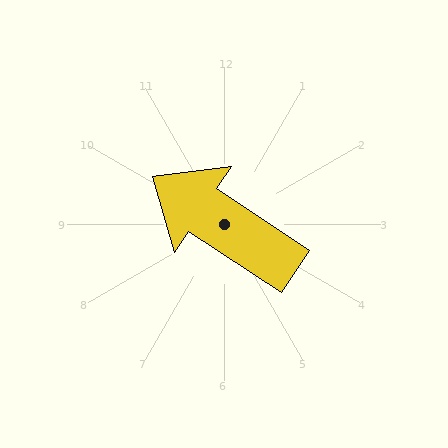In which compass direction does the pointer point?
Northwest.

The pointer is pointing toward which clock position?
Roughly 10 o'clock.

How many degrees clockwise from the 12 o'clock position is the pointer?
Approximately 304 degrees.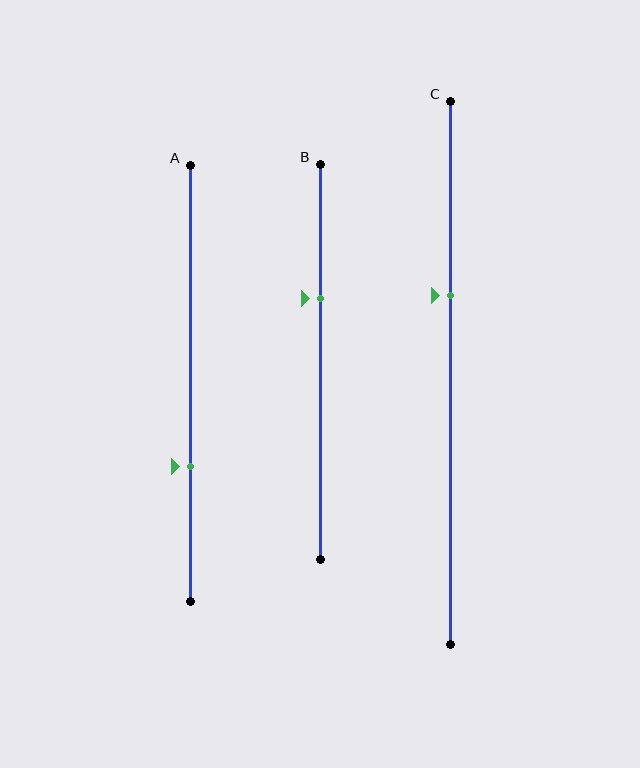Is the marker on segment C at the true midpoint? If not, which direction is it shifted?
No, the marker on segment C is shifted upward by about 14% of the segment length.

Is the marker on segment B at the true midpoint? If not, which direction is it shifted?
No, the marker on segment B is shifted upward by about 16% of the segment length.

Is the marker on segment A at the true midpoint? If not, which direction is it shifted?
No, the marker on segment A is shifted downward by about 19% of the segment length.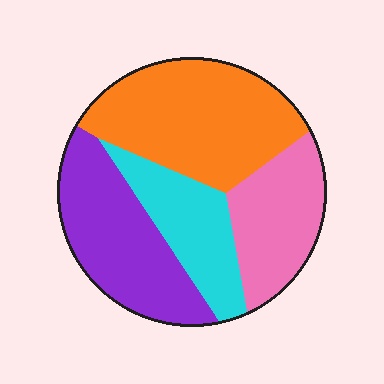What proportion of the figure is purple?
Purple takes up about one quarter (1/4) of the figure.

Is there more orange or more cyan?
Orange.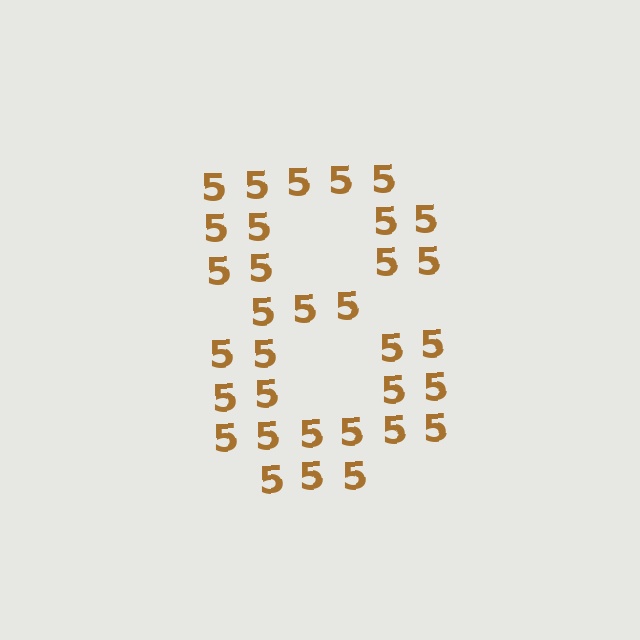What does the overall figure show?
The overall figure shows the digit 8.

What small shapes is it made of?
It is made of small digit 5's.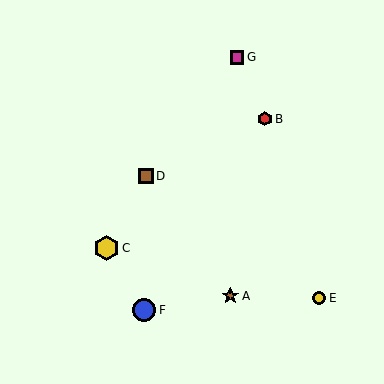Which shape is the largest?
The yellow hexagon (labeled C) is the largest.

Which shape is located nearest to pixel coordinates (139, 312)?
The blue circle (labeled F) at (144, 310) is nearest to that location.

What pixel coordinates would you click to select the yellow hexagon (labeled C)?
Click at (106, 248) to select the yellow hexagon C.